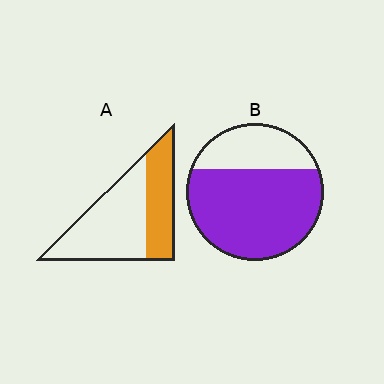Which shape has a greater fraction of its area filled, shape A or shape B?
Shape B.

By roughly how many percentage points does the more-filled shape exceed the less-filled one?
By roughly 35 percentage points (B over A).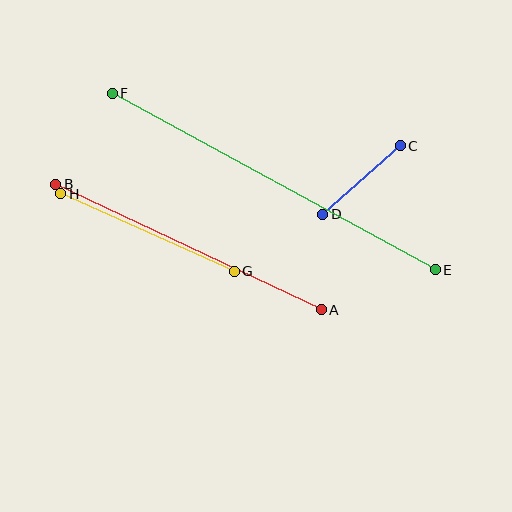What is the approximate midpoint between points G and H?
The midpoint is at approximately (148, 233) pixels.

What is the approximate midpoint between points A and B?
The midpoint is at approximately (189, 247) pixels.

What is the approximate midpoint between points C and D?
The midpoint is at approximately (361, 180) pixels.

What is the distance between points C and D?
The distance is approximately 103 pixels.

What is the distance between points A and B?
The distance is approximately 293 pixels.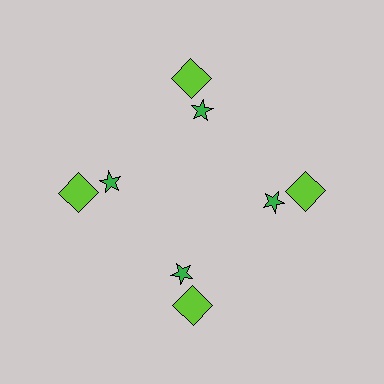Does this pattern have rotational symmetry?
Yes, this pattern has 4-fold rotational symmetry. It looks the same after rotating 90 degrees around the center.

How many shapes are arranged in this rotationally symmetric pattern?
There are 8 shapes, arranged in 4 groups of 2.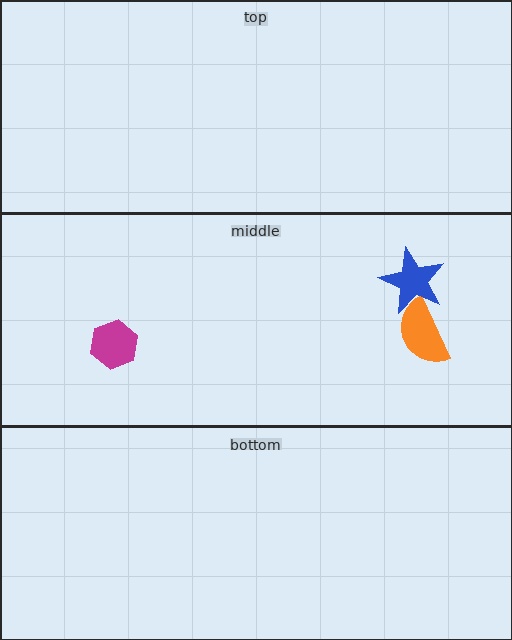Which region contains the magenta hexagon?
The middle region.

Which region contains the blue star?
The middle region.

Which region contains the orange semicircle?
The middle region.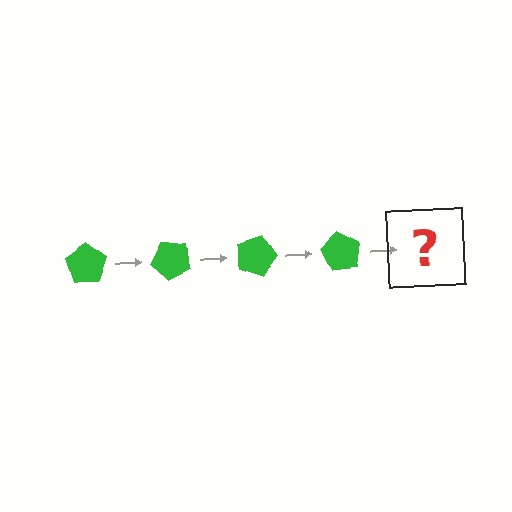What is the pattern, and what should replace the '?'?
The pattern is that the pentagon rotates 45 degrees each step. The '?' should be a green pentagon rotated 180 degrees.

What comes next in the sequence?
The next element should be a green pentagon rotated 180 degrees.